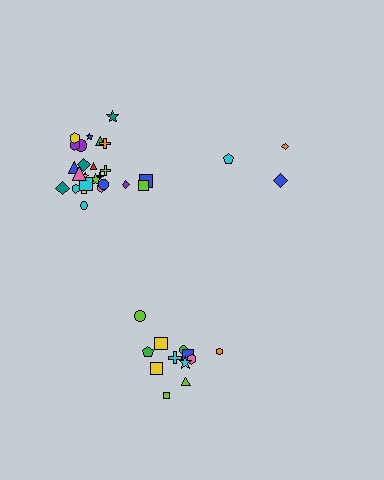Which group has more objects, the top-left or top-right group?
The top-left group.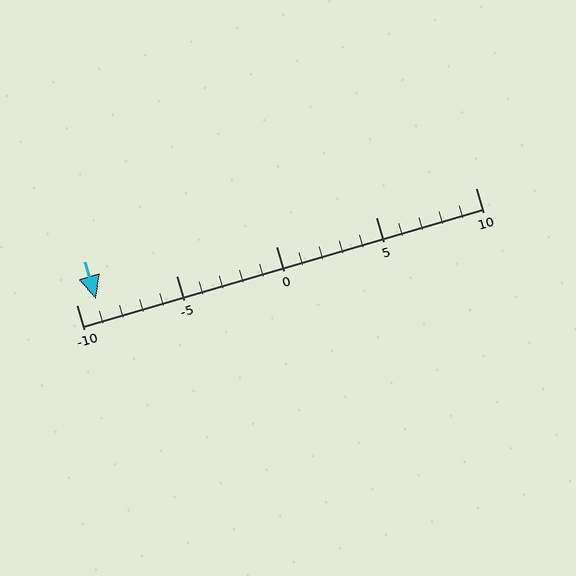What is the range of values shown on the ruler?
The ruler shows values from -10 to 10.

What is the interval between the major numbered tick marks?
The major tick marks are spaced 5 units apart.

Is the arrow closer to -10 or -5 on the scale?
The arrow is closer to -10.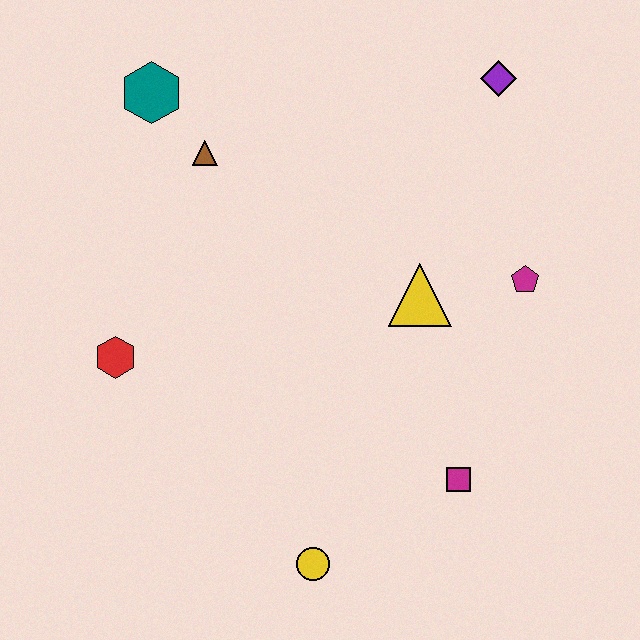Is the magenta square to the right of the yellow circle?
Yes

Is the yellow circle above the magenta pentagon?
No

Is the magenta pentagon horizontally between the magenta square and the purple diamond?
No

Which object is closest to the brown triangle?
The teal hexagon is closest to the brown triangle.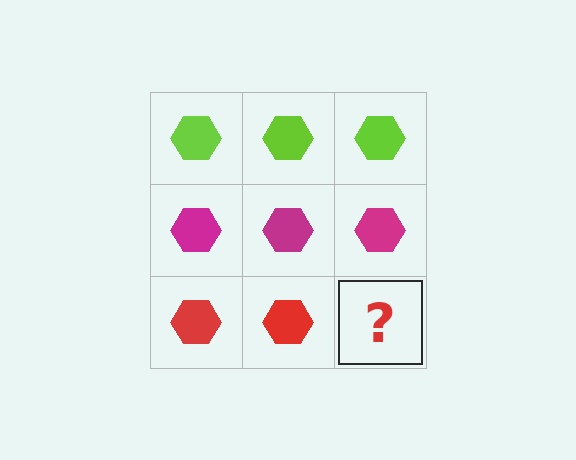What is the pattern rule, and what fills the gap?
The rule is that each row has a consistent color. The gap should be filled with a red hexagon.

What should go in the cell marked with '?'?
The missing cell should contain a red hexagon.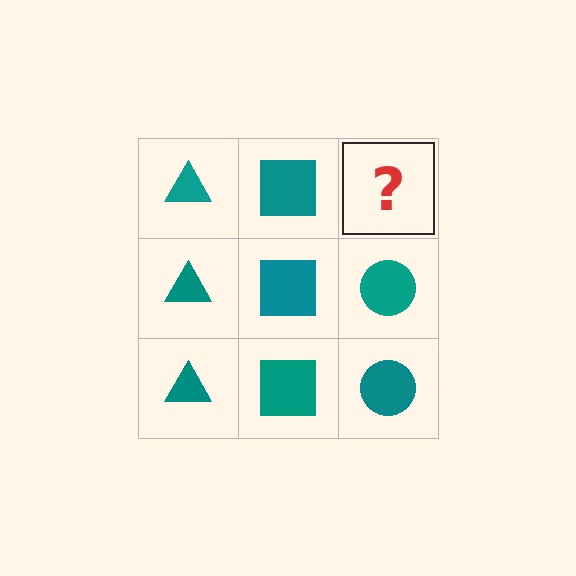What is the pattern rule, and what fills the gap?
The rule is that each column has a consistent shape. The gap should be filled with a teal circle.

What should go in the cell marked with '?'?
The missing cell should contain a teal circle.